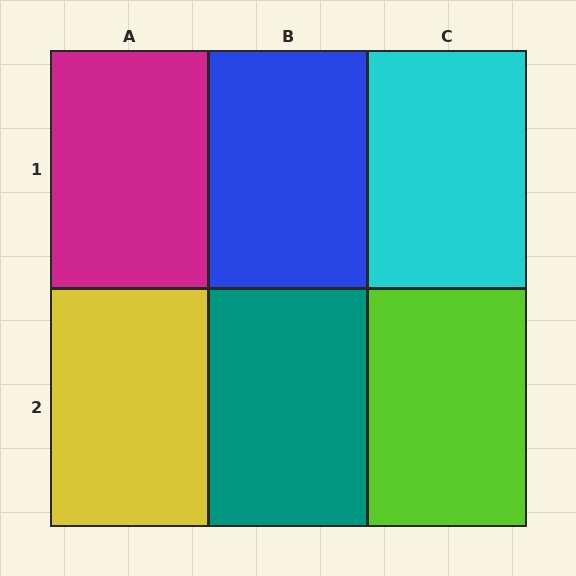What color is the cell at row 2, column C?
Lime.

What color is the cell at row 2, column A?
Yellow.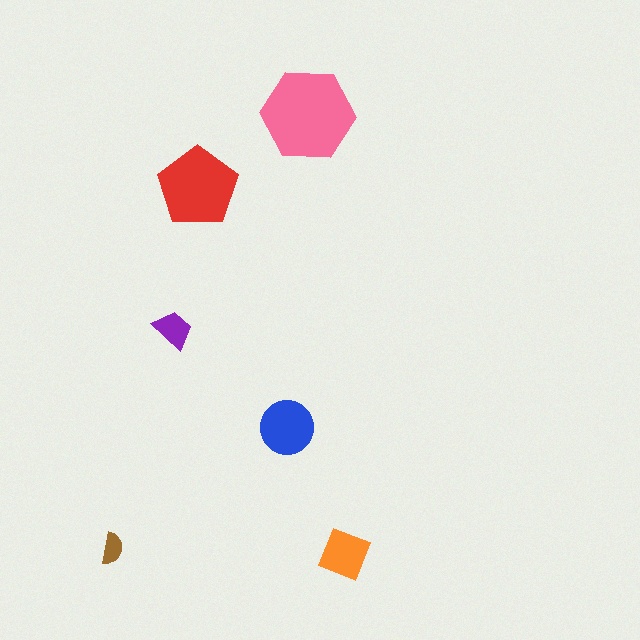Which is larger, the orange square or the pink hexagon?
The pink hexagon.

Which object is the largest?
The pink hexagon.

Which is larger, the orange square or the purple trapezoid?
The orange square.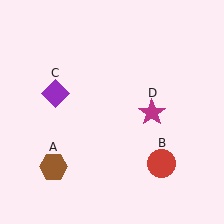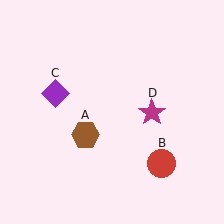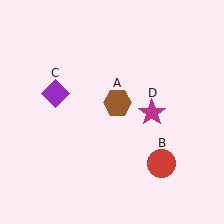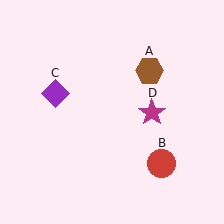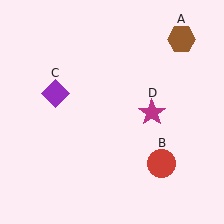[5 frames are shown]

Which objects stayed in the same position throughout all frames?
Red circle (object B) and purple diamond (object C) and magenta star (object D) remained stationary.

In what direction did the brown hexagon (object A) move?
The brown hexagon (object A) moved up and to the right.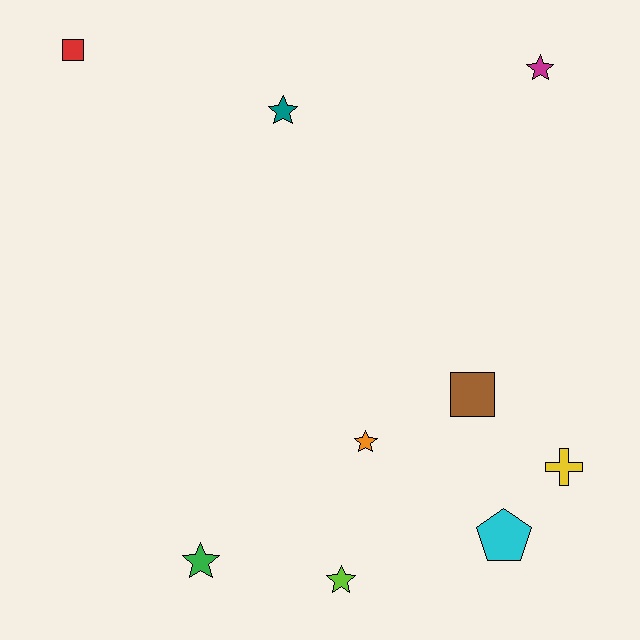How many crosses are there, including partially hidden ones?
There is 1 cross.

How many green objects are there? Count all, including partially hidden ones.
There is 1 green object.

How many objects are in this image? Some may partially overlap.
There are 9 objects.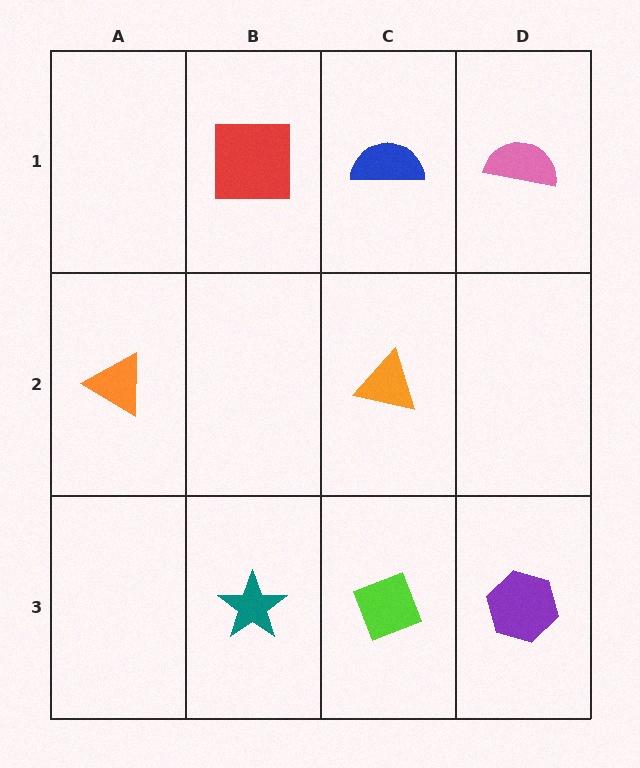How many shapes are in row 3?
3 shapes.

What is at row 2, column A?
An orange triangle.